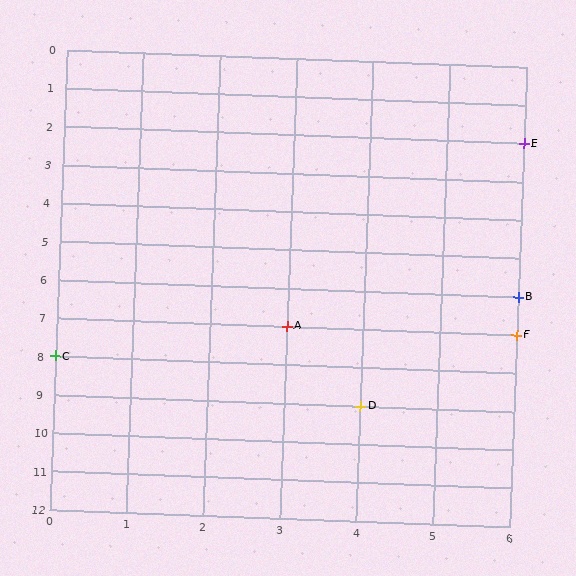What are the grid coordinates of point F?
Point F is at grid coordinates (6, 7).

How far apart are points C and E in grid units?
Points C and E are 6 columns and 6 rows apart (about 8.5 grid units diagonally).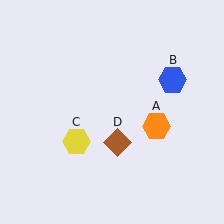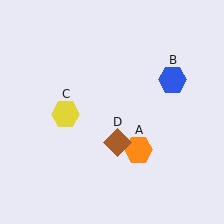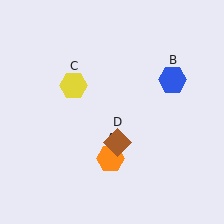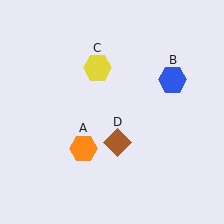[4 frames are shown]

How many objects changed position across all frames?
2 objects changed position: orange hexagon (object A), yellow hexagon (object C).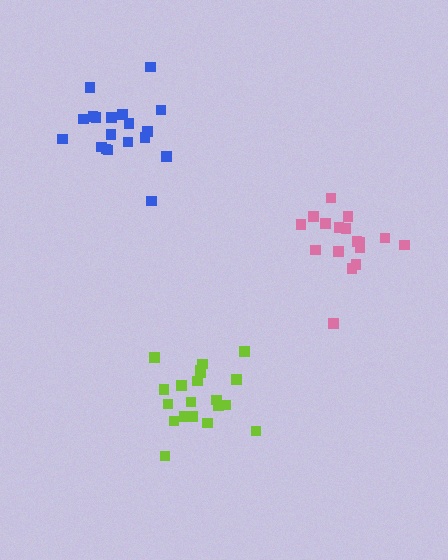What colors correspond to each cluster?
The clusters are colored: lime, pink, blue.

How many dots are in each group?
Group 1: 20 dots, Group 2: 17 dots, Group 3: 19 dots (56 total).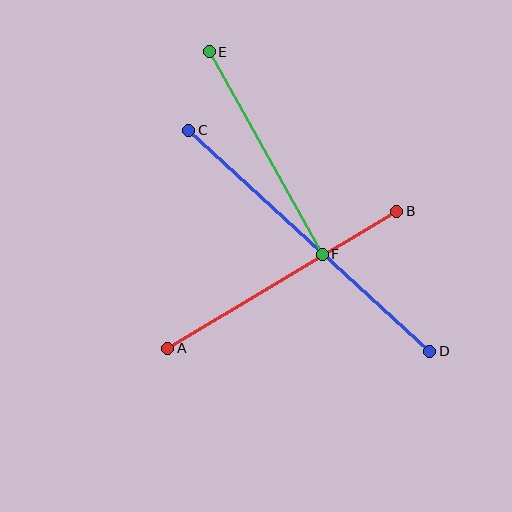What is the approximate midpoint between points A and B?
The midpoint is at approximately (282, 280) pixels.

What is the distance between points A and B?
The distance is approximately 267 pixels.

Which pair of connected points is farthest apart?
Points C and D are farthest apart.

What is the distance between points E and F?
The distance is approximately 232 pixels.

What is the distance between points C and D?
The distance is approximately 327 pixels.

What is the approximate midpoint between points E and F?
The midpoint is at approximately (266, 153) pixels.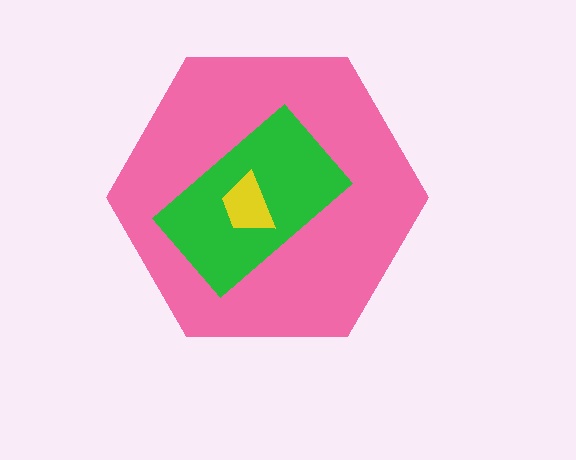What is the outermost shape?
The pink hexagon.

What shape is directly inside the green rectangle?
The yellow trapezoid.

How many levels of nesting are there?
3.